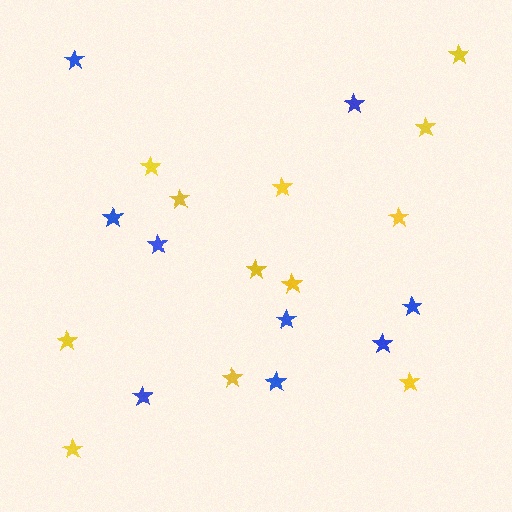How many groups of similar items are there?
There are 2 groups: one group of yellow stars (12) and one group of blue stars (9).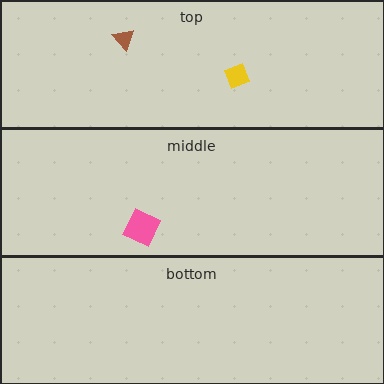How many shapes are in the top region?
2.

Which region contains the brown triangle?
The top region.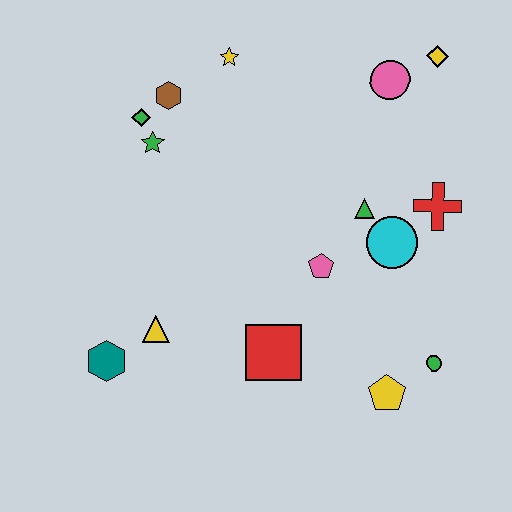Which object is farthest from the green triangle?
The teal hexagon is farthest from the green triangle.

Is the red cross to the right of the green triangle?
Yes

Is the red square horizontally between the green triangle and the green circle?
No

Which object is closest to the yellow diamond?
The pink circle is closest to the yellow diamond.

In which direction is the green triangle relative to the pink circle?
The green triangle is below the pink circle.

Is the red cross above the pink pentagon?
Yes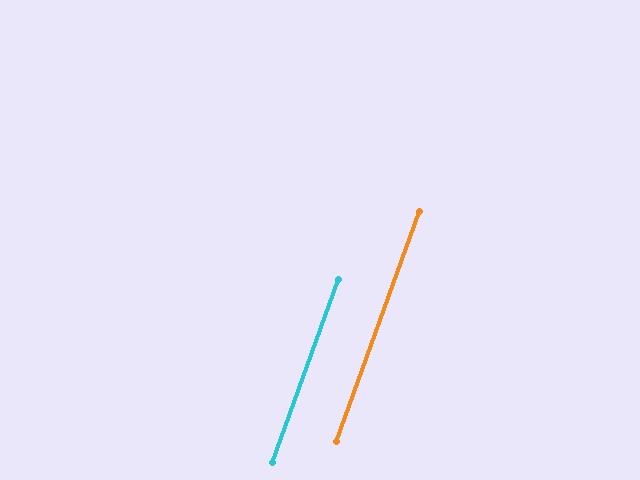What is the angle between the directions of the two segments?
Approximately 0 degrees.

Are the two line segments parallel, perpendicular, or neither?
Parallel — their directions differ by only 0.0°.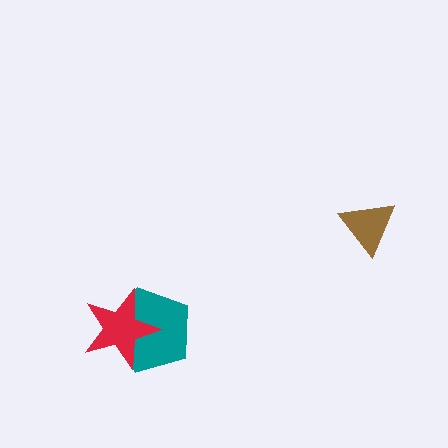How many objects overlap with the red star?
1 object overlaps with the red star.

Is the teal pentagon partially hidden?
Yes, it is partially covered by another shape.